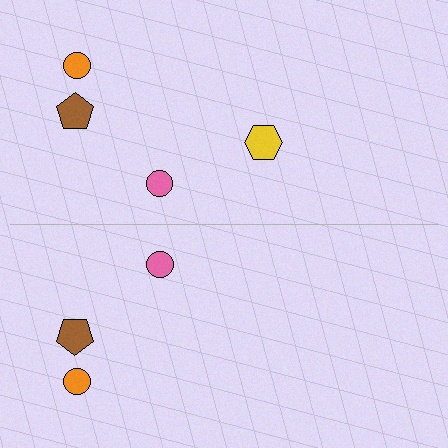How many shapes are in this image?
There are 7 shapes in this image.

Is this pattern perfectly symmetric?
No, the pattern is not perfectly symmetric. A yellow hexagon is missing from the bottom side.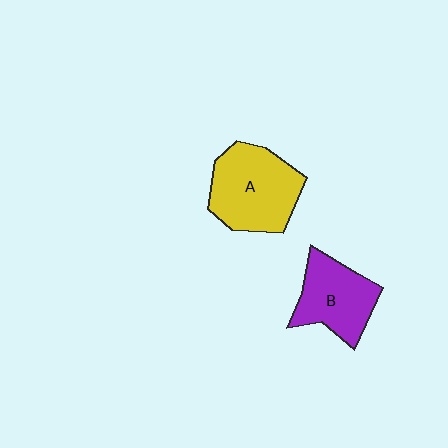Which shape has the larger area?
Shape A (yellow).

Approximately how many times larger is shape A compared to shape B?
Approximately 1.3 times.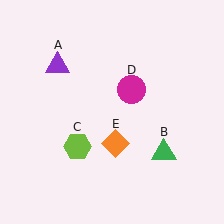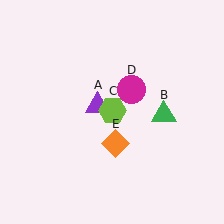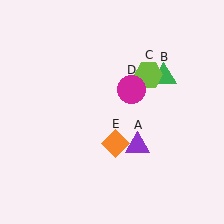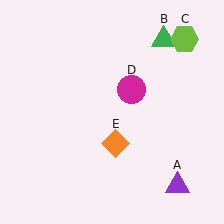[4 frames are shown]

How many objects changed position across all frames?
3 objects changed position: purple triangle (object A), green triangle (object B), lime hexagon (object C).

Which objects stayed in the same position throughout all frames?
Magenta circle (object D) and orange diamond (object E) remained stationary.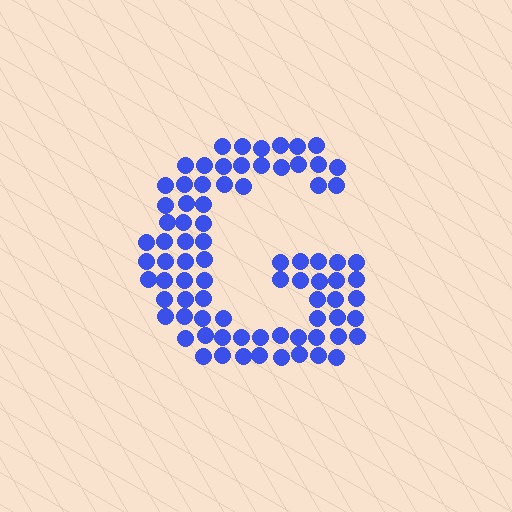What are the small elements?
The small elements are circles.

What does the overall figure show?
The overall figure shows the letter G.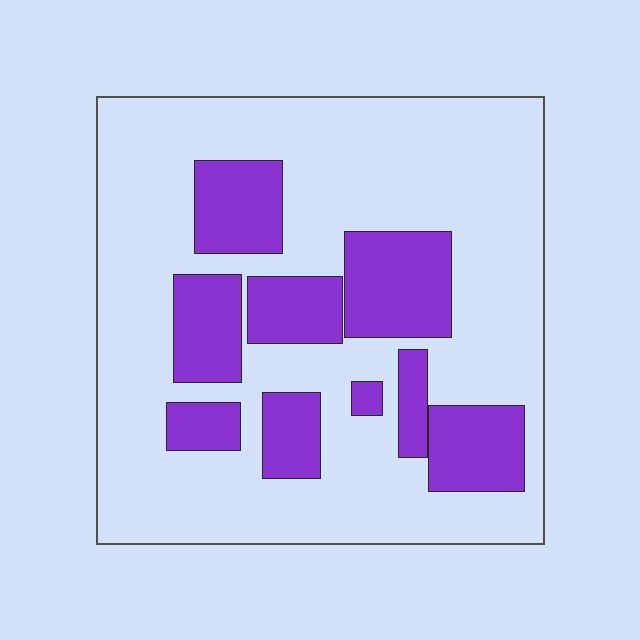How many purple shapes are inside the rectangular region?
9.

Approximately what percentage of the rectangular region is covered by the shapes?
Approximately 30%.